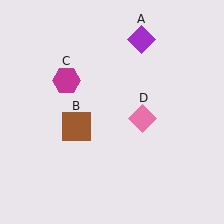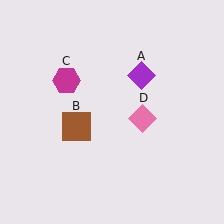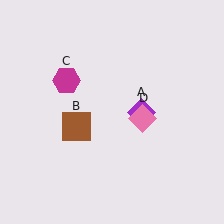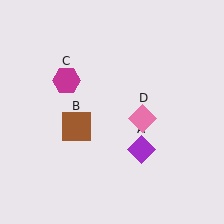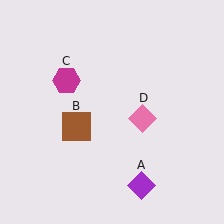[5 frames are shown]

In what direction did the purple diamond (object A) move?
The purple diamond (object A) moved down.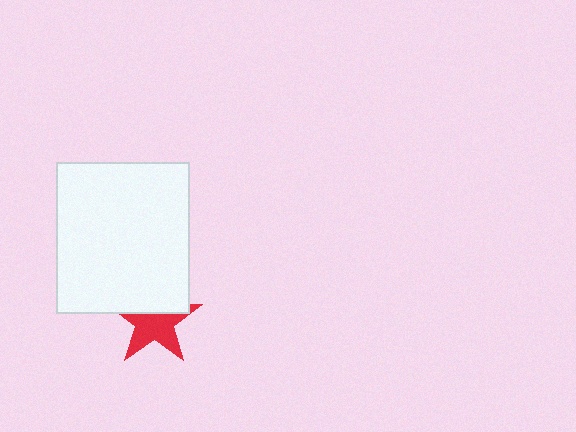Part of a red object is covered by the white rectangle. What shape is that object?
It is a star.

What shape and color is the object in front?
The object in front is a white rectangle.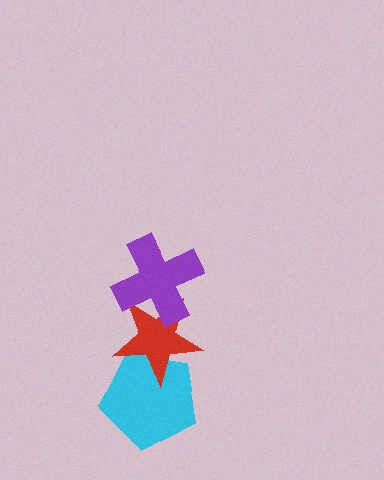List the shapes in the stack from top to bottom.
From top to bottom: the purple cross, the red star, the cyan pentagon.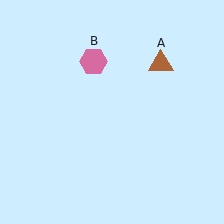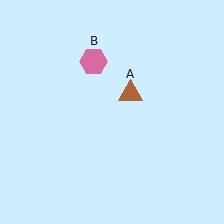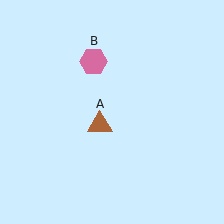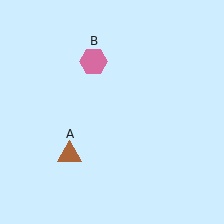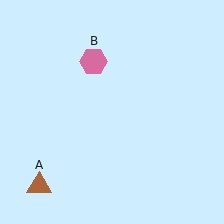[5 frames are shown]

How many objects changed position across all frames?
1 object changed position: brown triangle (object A).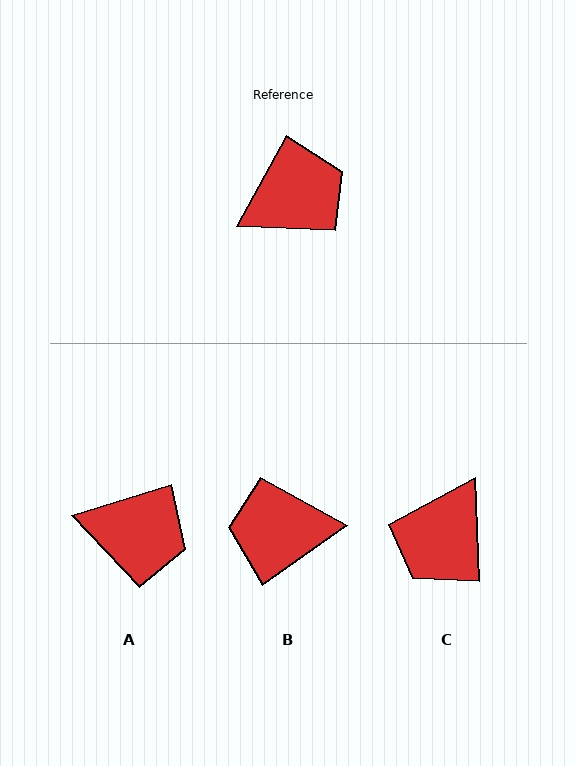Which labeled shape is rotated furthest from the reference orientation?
B, about 154 degrees away.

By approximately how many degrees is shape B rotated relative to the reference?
Approximately 154 degrees counter-clockwise.